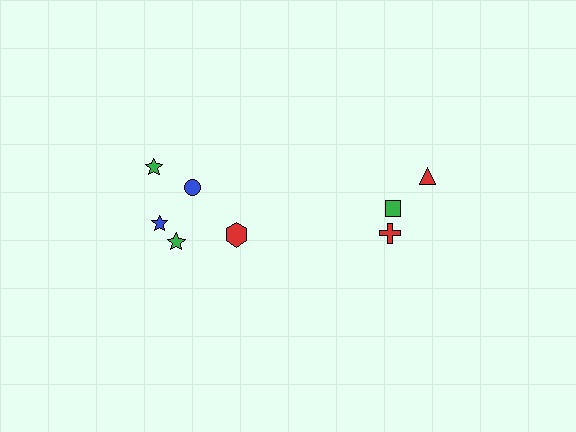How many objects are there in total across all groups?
There are 8 objects.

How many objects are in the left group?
There are 5 objects.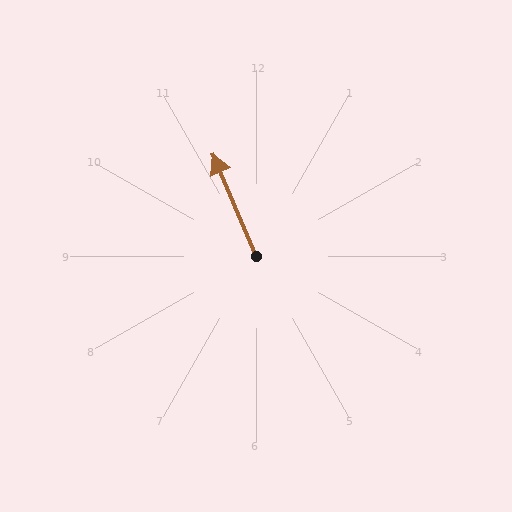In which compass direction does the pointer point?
Northwest.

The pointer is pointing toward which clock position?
Roughly 11 o'clock.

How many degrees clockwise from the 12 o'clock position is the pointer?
Approximately 337 degrees.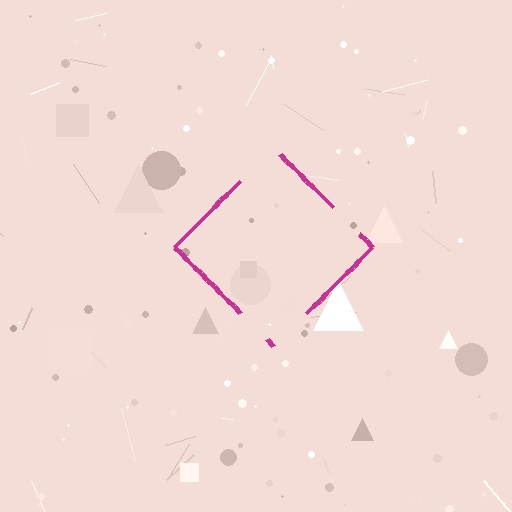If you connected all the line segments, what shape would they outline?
They would outline a diamond.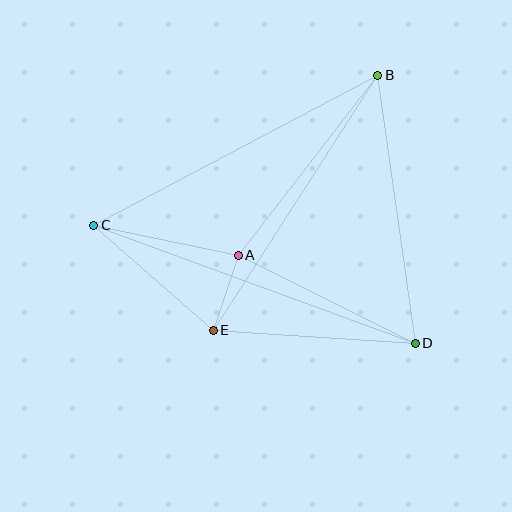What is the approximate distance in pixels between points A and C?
The distance between A and C is approximately 147 pixels.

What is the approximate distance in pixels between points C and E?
The distance between C and E is approximately 159 pixels.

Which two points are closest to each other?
Points A and E are closest to each other.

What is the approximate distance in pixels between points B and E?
The distance between B and E is approximately 304 pixels.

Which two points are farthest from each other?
Points C and D are farthest from each other.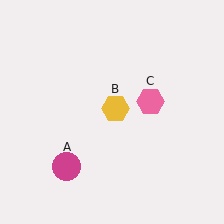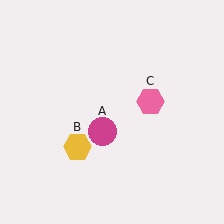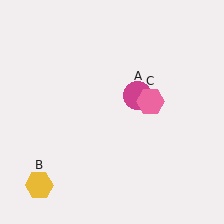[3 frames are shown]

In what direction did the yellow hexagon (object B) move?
The yellow hexagon (object B) moved down and to the left.